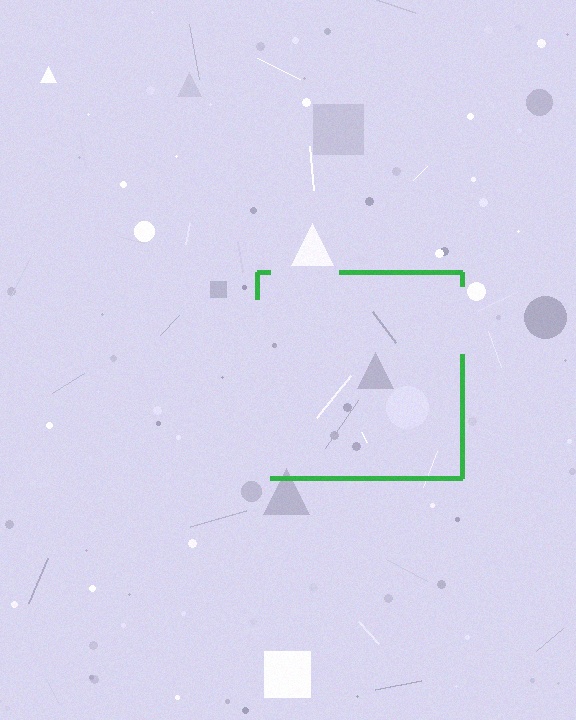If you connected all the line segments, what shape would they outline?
They would outline a square.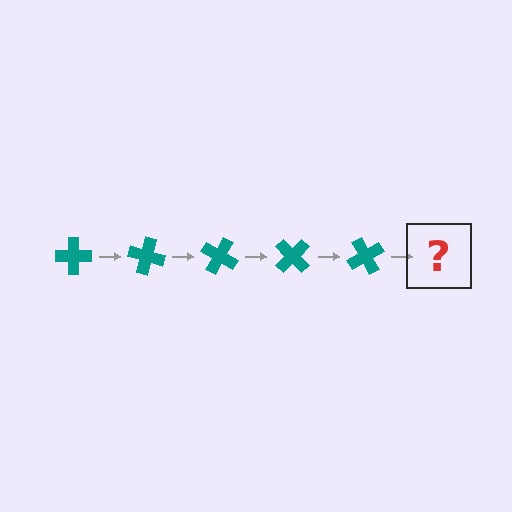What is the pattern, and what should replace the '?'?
The pattern is that the cross rotates 15 degrees each step. The '?' should be a teal cross rotated 75 degrees.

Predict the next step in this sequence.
The next step is a teal cross rotated 75 degrees.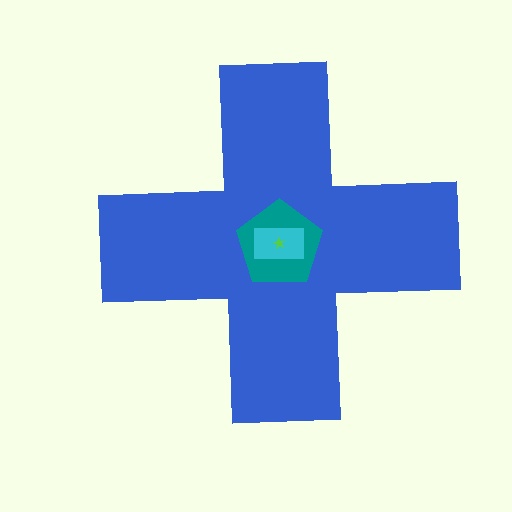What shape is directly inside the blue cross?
The teal pentagon.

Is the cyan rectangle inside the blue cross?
Yes.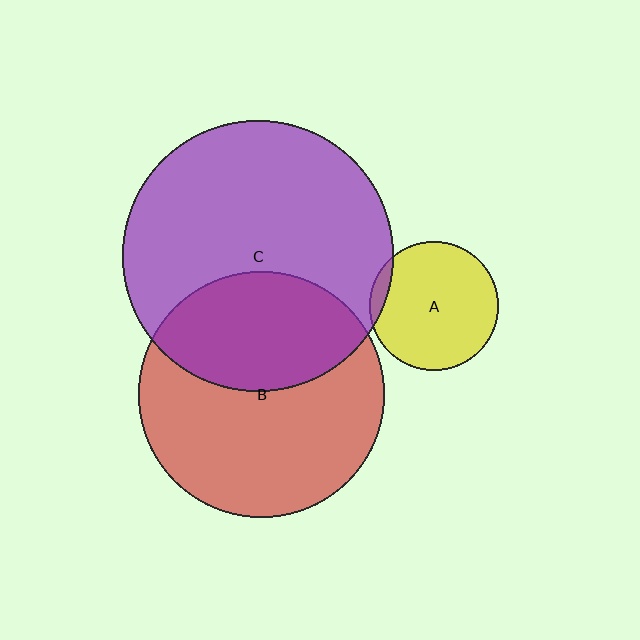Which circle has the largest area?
Circle C (purple).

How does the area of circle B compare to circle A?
Approximately 3.7 times.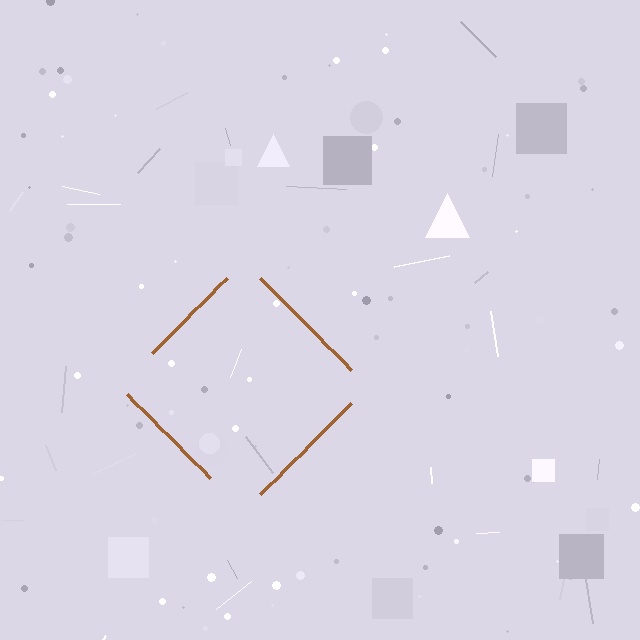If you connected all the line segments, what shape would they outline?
They would outline a diamond.